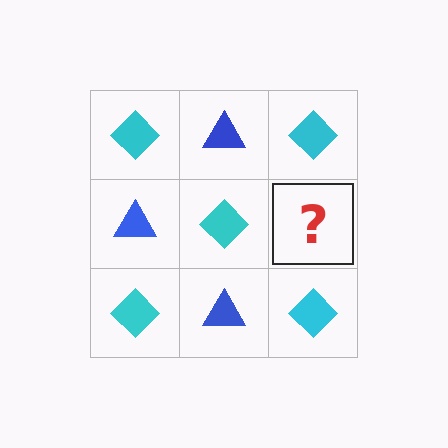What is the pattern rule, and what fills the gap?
The rule is that it alternates cyan diamond and blue triangle in a checkerboard pattern. The gap should be filled with a blue triangle.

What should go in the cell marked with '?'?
The missing cell should contain a blue triangle.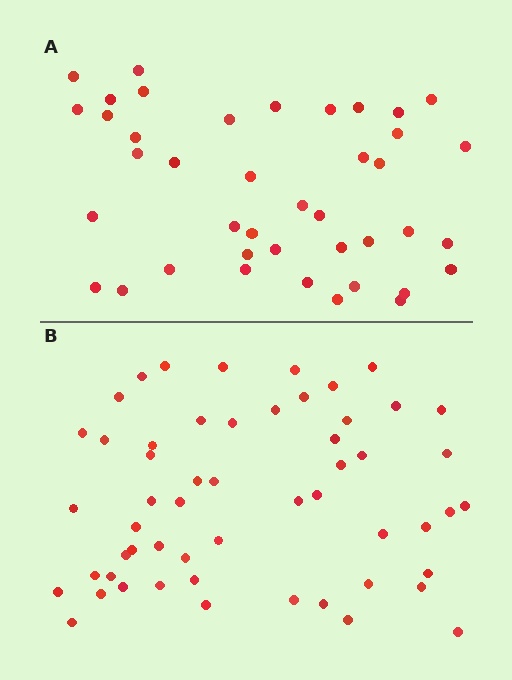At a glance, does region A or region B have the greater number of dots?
Region B (the bottom region) has more dots.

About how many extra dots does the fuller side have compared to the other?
Region B has approximately 15 more dots than region A.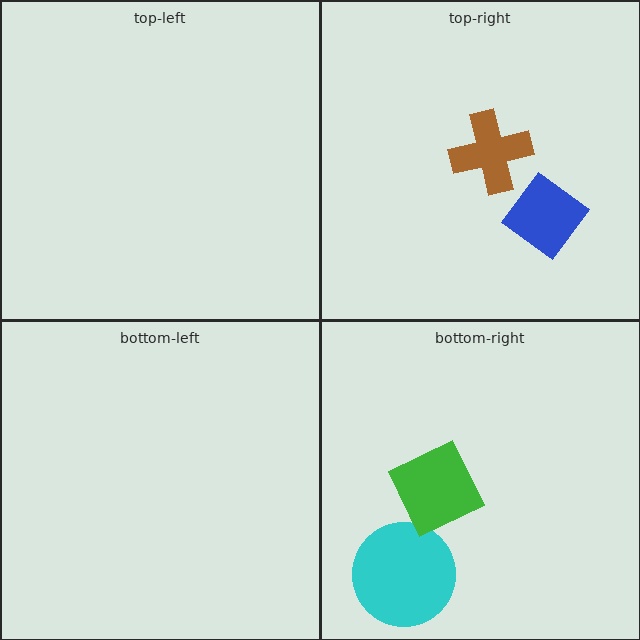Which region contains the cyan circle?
The bottom-right region.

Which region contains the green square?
The bottom-right region.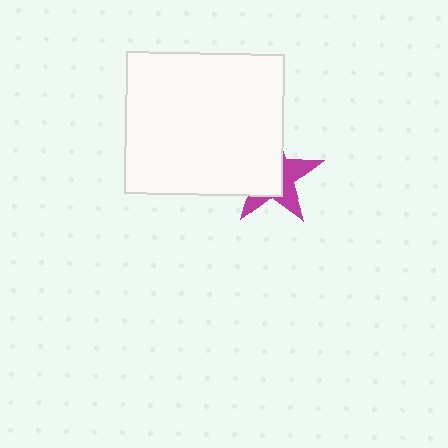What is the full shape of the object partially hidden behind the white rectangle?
The partially hidden object is a magenta star.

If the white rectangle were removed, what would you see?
You would see the complete magenta star.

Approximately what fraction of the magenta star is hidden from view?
Roughly 57% of the magenta star is hidden behind the white rectangle.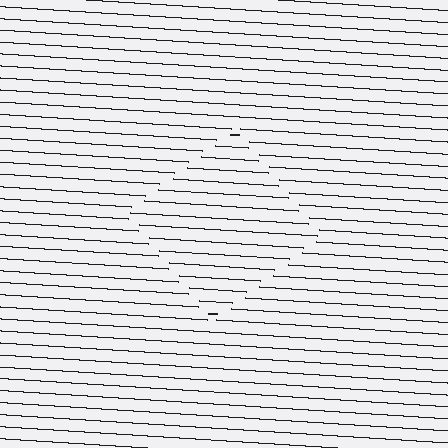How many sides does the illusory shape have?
4 sides — the line-ends trace a square.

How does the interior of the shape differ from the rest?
The interior of the shape contains the same grating, shifted by half a period — the contour is defined by the phase discontinuity where line-ends from the inner and outer gratings abut.